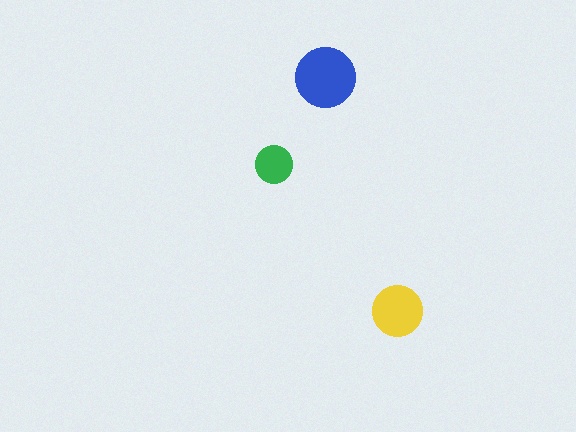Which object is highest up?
The blue circle is topmost.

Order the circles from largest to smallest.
the blue one, the yellow one, the green one.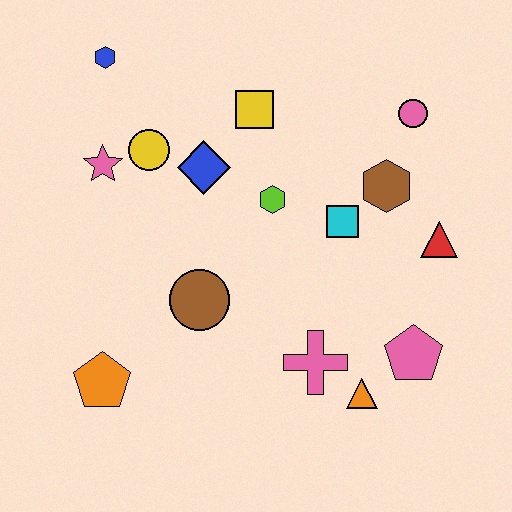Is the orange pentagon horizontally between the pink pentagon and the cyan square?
No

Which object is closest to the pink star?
The yellow circle is closest to the pink star.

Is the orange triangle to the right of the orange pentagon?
Yes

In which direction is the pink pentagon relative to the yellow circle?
The pink pentagon is to the right of the yellow circle.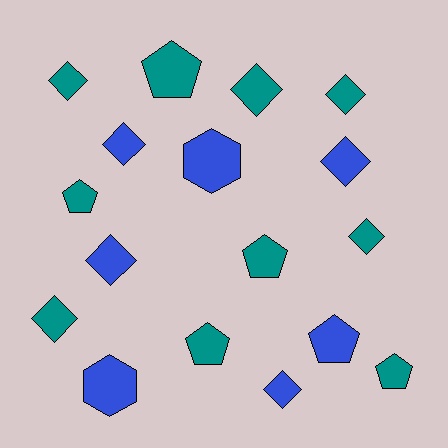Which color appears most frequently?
Teal, with 10 objects.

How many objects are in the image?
There are 17 objects.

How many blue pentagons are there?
There is 1 blue pentagon.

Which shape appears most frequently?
Diamond, with 9 objects.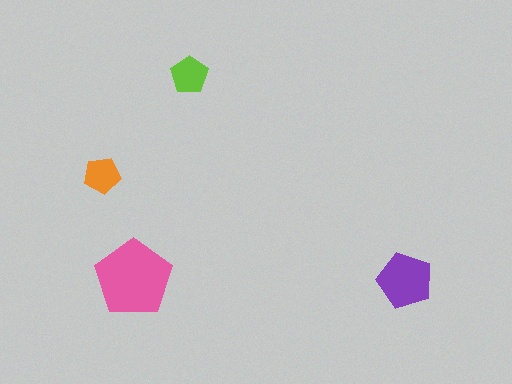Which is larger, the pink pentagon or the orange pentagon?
The pink one.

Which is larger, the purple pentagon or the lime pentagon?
The purple one.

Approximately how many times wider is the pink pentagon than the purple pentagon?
About 1.5 times wider.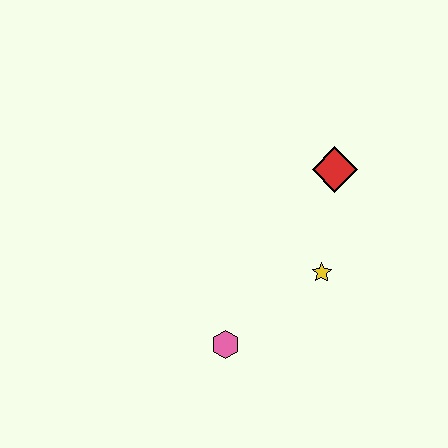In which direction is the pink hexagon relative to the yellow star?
The pink hexagon is to the left of the yellow star.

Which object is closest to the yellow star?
The red diamond is closest to the yellow star.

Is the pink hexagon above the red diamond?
No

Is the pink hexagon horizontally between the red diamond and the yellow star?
No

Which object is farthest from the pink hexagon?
The red diamond is farthest from the pink hexagon.